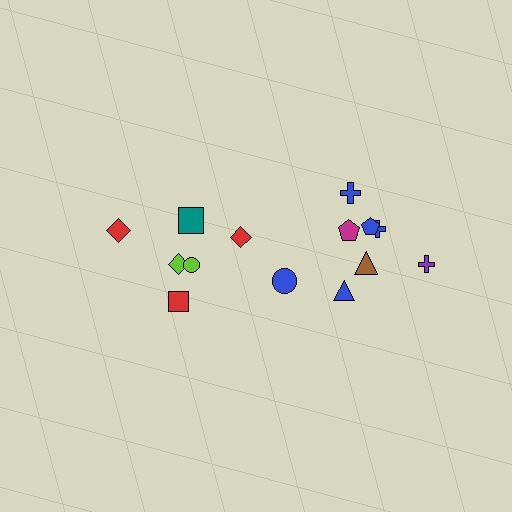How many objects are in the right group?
There are 8 objects.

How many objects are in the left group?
There are 6 objects.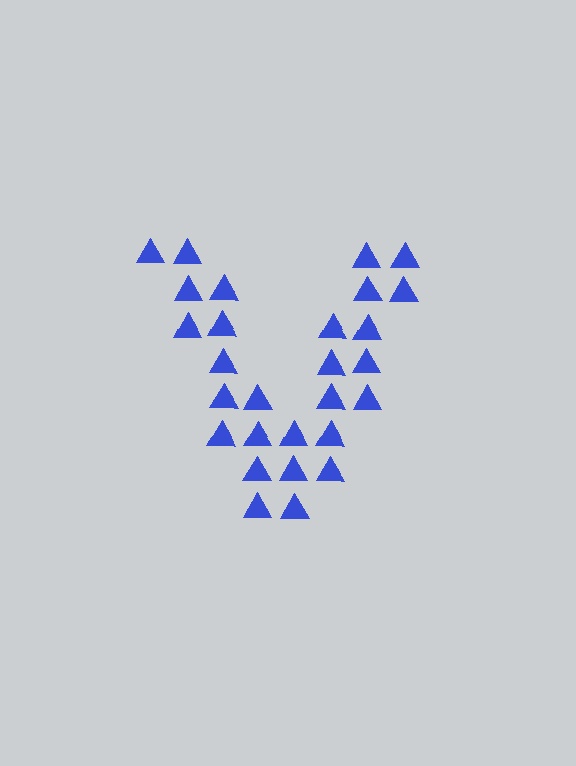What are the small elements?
The small elements are triangles.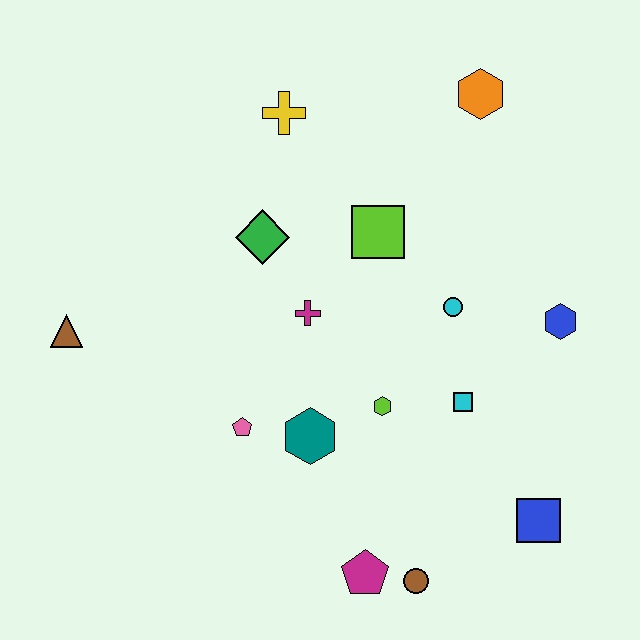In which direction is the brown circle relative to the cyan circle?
The brown circle is below the cyan circle.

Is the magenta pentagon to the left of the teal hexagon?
No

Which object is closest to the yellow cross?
The green diamond is closest to the yellow cross.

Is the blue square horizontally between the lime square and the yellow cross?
No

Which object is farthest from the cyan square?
The brown triangle is farthest from the cyan square.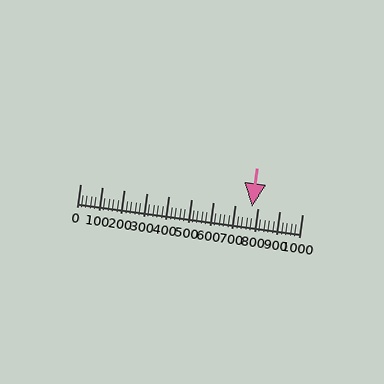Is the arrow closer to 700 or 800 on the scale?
The arrow is closer to 800.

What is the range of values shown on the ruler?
The ruler shows values from 0 to 1000.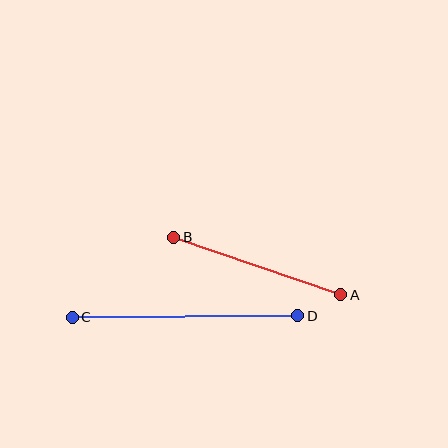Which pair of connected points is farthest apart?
Points C and D are farthest apart.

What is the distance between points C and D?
The distance is approximately 225 pixels.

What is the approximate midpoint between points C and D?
The midpoint is at approximately (185, 317) pixels.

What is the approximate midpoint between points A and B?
The midpoint is at approximately (257, 266) pixels.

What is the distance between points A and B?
The distance is approximately 177 pixels.